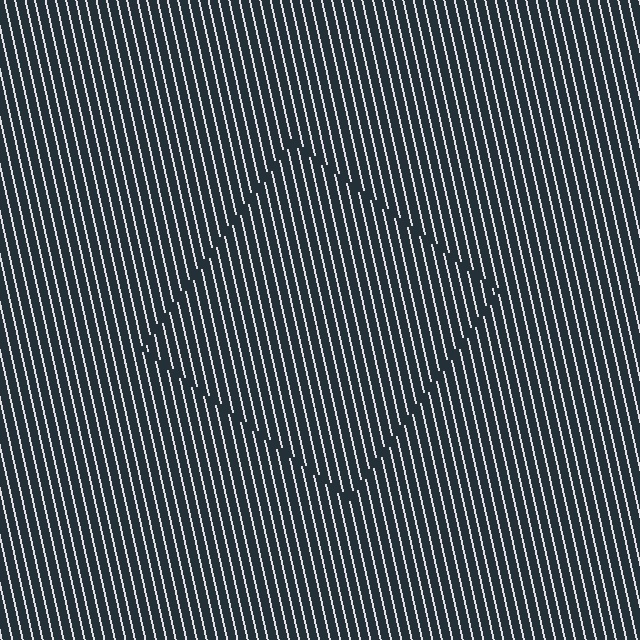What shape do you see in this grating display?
An illusory square. The interior of the shape contains the same grating, shifted by half a period — the contour is defined by the phase discontinuity where line-ends from the inner and outer gratings abut.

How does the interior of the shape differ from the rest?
The interior of the shape contains the same grating, shifted by half a period — the contour is defined by the phase discontinuity where line-ends from the inner and outer gratings abut.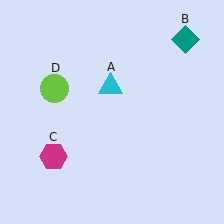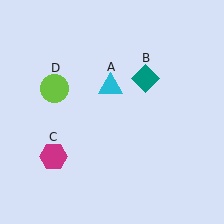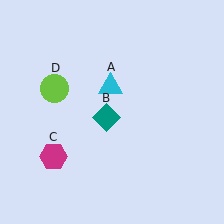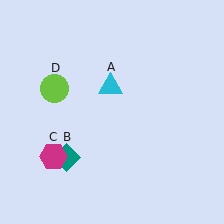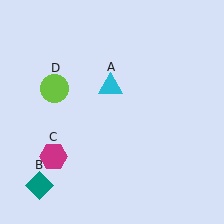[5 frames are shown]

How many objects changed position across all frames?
1 object changed position: teal diamond (object B).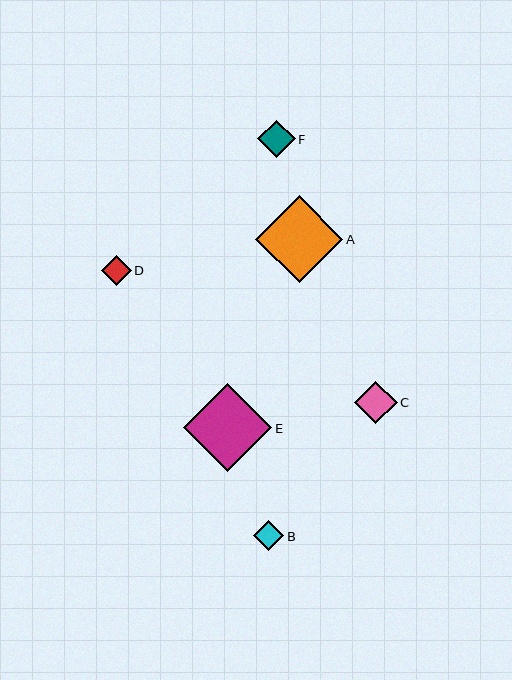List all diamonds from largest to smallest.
From largest to smallest: E, A, C, F, B, D.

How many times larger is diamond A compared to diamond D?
Diamond A is approximately 2.9 times the size of diamond D.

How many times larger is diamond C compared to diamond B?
Diamond C is approximately 1.4 times the size of diamond B.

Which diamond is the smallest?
Diamond D is the smallest with a size of approximately 30 pixels.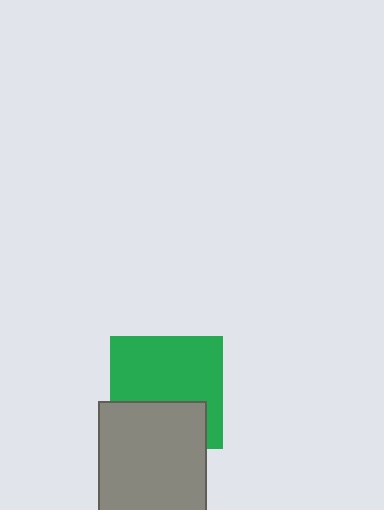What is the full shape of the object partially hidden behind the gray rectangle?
The partially hidden object is a green square.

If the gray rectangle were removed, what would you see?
You would see the complete green square.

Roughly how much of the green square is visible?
About half of it is visible (roughly 64%).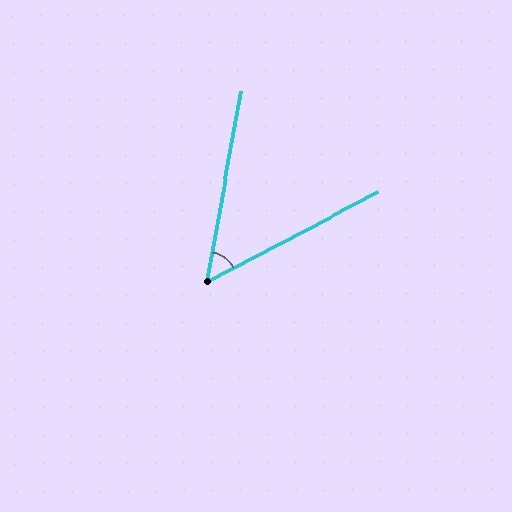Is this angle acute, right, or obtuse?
It is acute.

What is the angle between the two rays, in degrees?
Approximately 52 degrees.